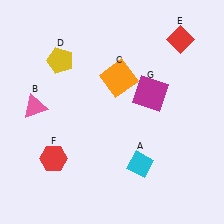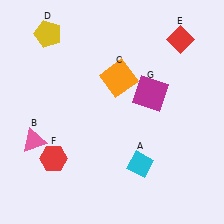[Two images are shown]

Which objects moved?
The objects that moved are: the pink triangle (B), the yellow pentagon (D).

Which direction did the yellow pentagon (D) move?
The yellow pentagon (D) moved up.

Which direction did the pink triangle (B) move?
The pink triangle (B) moved down.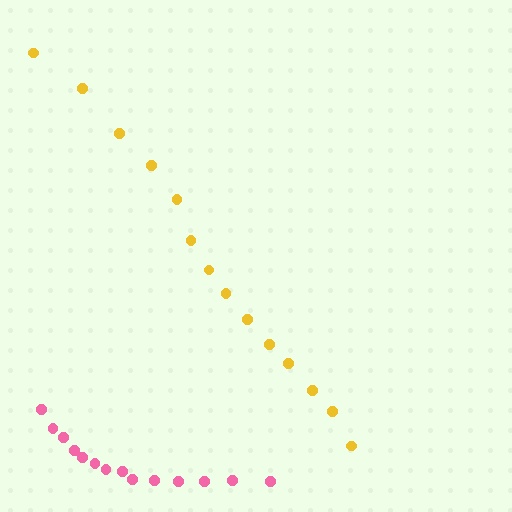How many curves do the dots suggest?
There are 2 distinct paths.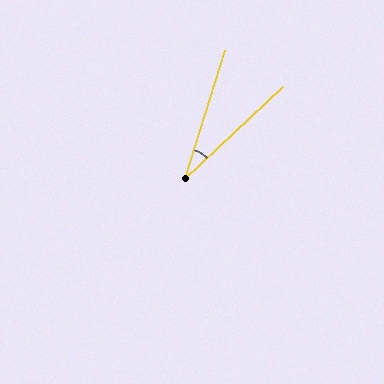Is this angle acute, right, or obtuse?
It is acute.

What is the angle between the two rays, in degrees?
Approximately 30 degrees.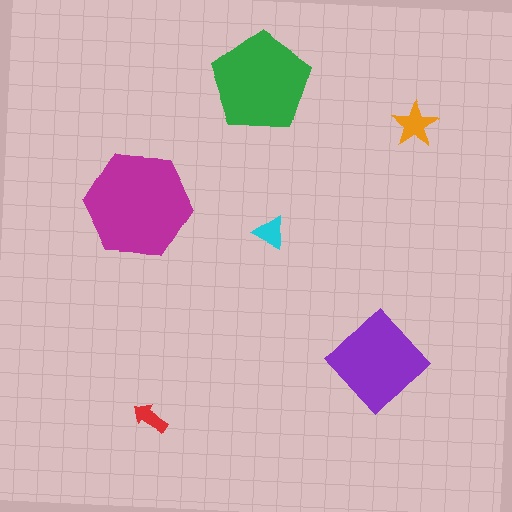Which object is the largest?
The magenta hexagon.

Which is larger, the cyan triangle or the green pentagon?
The green pentagon.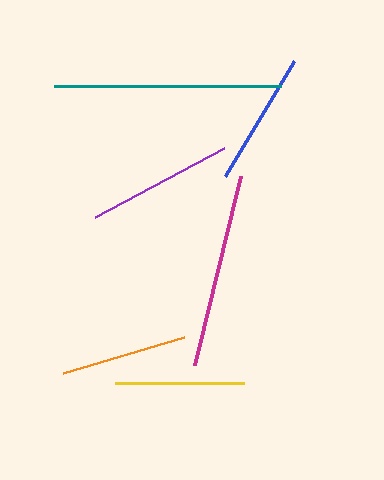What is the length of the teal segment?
The teal segment is approximately 227 pixels long.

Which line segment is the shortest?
The orange line is the shortest at approximately 126 pixels.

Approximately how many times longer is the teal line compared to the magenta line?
The teal line is approximately 1.2 times the length of the magenta line.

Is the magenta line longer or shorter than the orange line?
The magenta line is longer than the orange line.